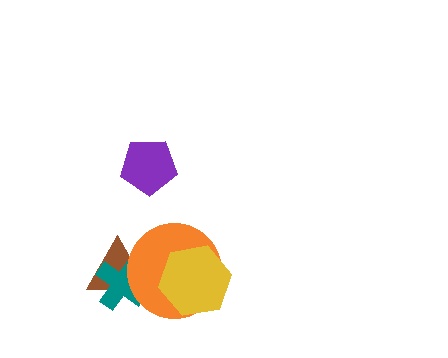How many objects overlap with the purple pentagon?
0 objects overlap with the purple pentagon.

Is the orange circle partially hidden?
Yes, it is partially covered by another shape.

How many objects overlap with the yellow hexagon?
1 object overlaps with the yellow hexagon.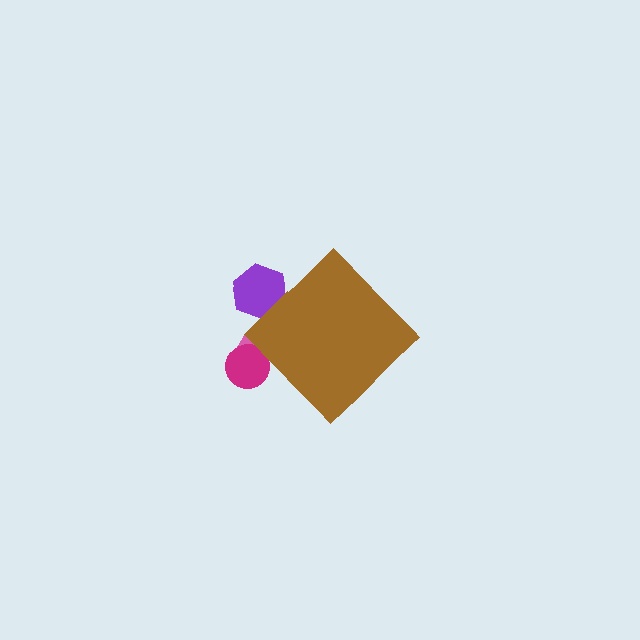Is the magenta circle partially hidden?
Yes, the magenta circle is partially hidden behind the brown diamond.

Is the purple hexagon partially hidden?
Yes, the purple hexagon is partially hidden behind the brown diamond.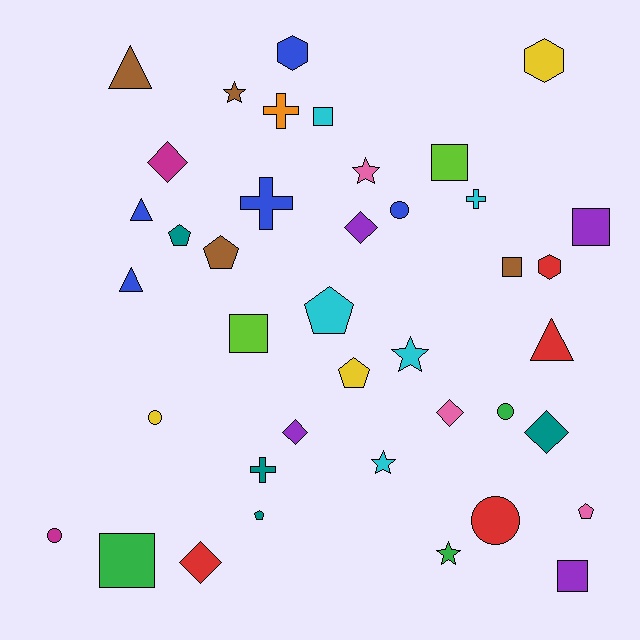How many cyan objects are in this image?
There are 5 cyan objects.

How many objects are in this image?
There are 40 objects.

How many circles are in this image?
There are 5 circles.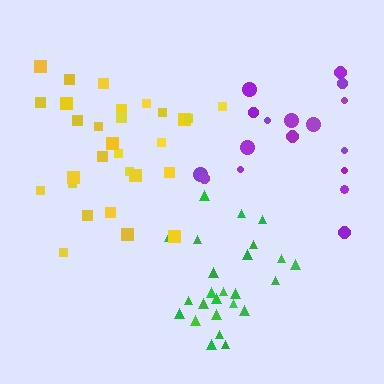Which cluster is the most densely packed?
Green.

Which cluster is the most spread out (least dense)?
Purple.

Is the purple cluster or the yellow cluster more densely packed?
Yellow.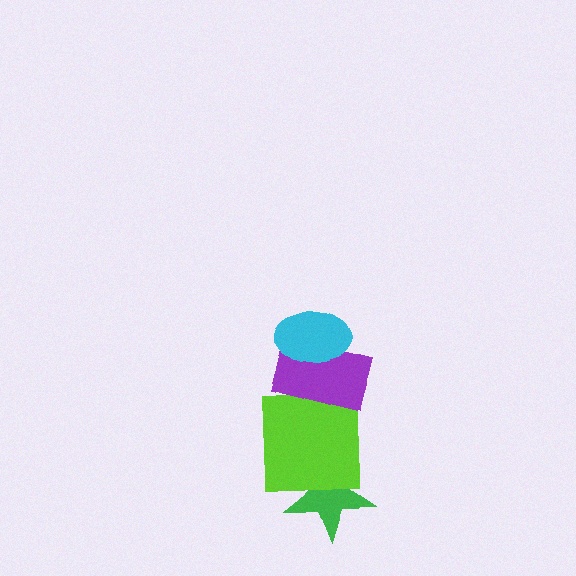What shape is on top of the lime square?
The purple rectangle is on top of the lime square.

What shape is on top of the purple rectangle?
The cyan ellipse is on top of the purple rectangle.